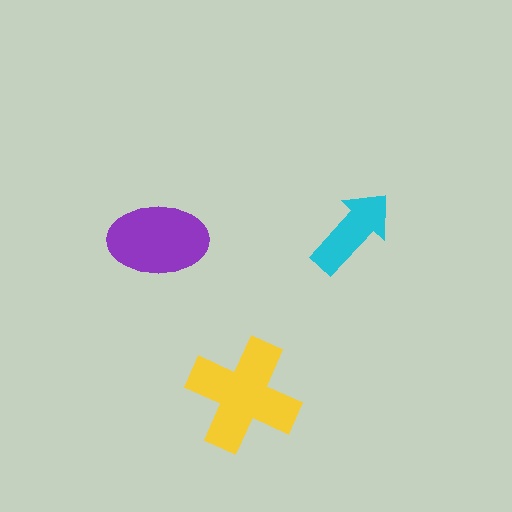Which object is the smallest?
The cyan arrow.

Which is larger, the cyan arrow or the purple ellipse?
The purple ellipse.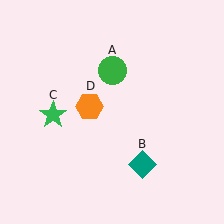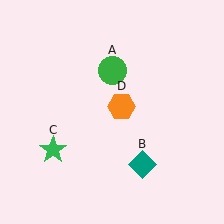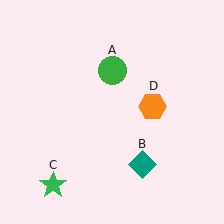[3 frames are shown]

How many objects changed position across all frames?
2 objects changed position: green star (object C), orange hexagon (object D).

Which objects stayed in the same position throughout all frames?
Green circle (object A) and teal diamond (object B) remained stationary.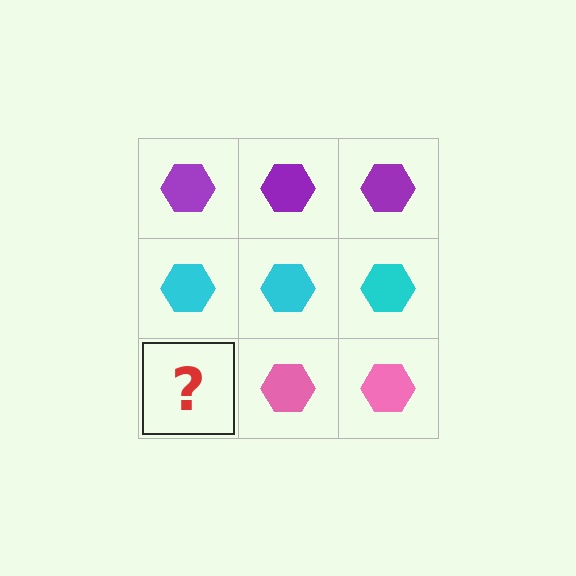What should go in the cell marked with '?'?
The missing cell should contain a pink hexagon.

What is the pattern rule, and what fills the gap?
The rule is that each row has a consistent color. The gap should be filled with a pink hexagon.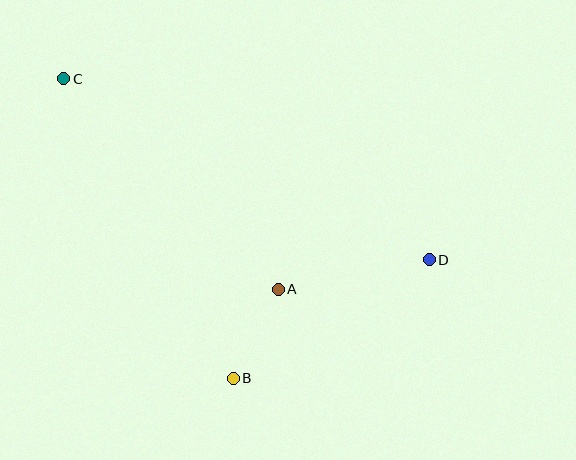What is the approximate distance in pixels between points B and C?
The distance between B and C is approximately 344 pixels.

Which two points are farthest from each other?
Points C and D are farthest from each other.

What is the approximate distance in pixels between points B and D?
The distance between B and D is approximately 229 pixels.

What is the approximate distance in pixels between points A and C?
The distance between A and C is approximately 301 pixels.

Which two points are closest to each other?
Points A and B are closest to each other.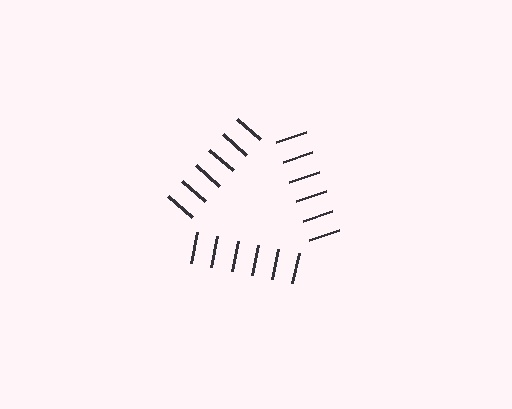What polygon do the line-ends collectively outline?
An illusory triangle — the line segments terminate on its edges but no continuous stroke is drawn.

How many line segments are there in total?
18 — 6 along each of the 3 edges.